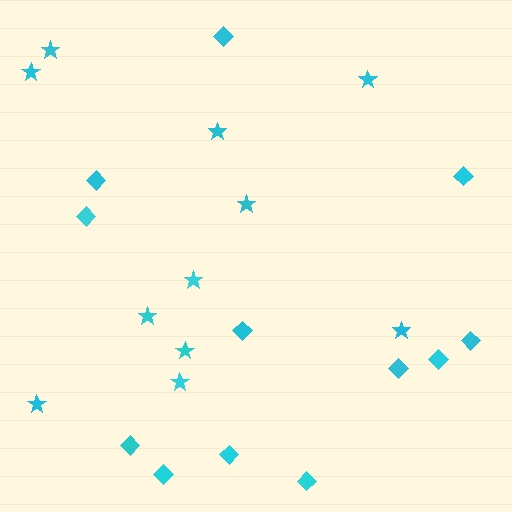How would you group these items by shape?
There are 2 groups: one group of stars (11) and one group of diamonds (12).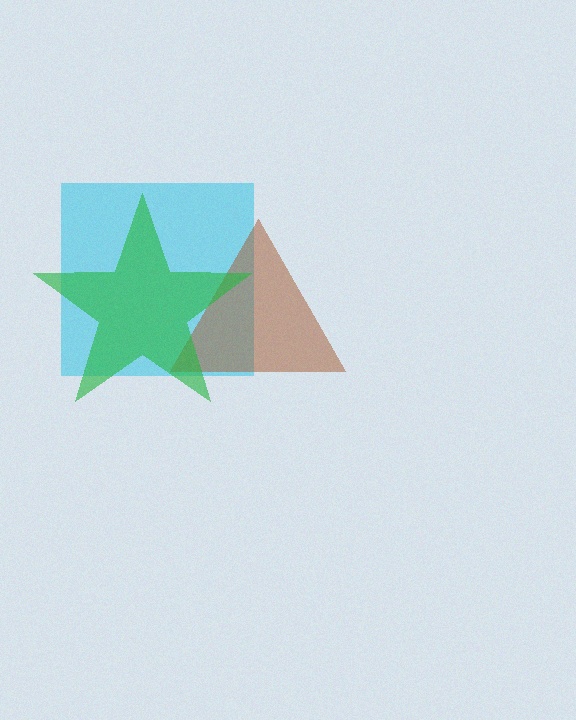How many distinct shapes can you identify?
There are 3 distinct shapes: a cyan square, a brown triangle, a green star.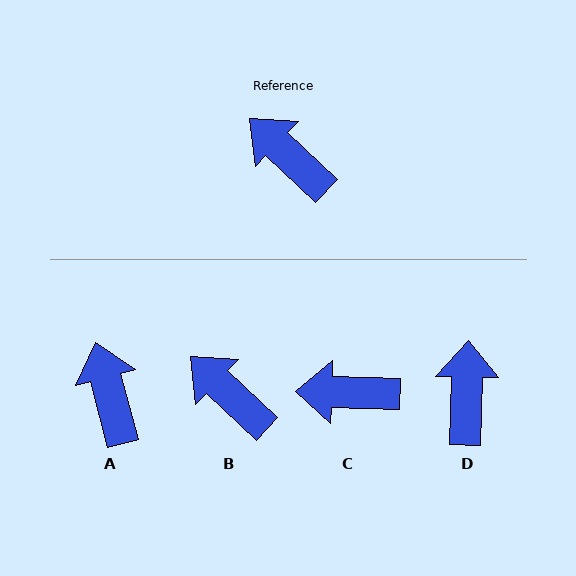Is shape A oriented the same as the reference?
No, it is off by about 32 degrees.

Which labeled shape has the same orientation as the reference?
B.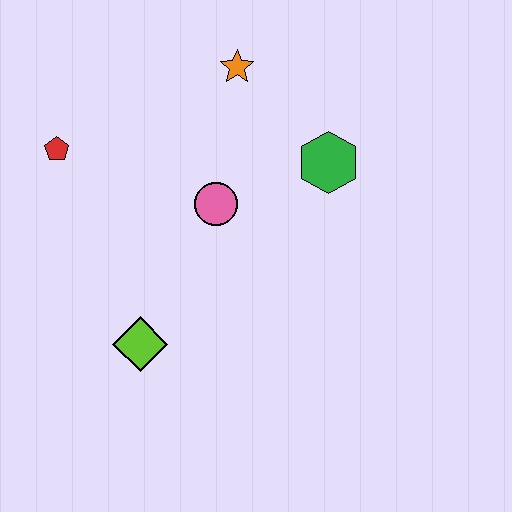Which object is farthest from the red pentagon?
The green hexagon is farthest from the red pentagon.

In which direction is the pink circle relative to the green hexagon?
The pink circle is to the left of the green hexagon.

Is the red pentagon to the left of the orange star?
Yes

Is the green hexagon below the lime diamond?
No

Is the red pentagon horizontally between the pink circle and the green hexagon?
No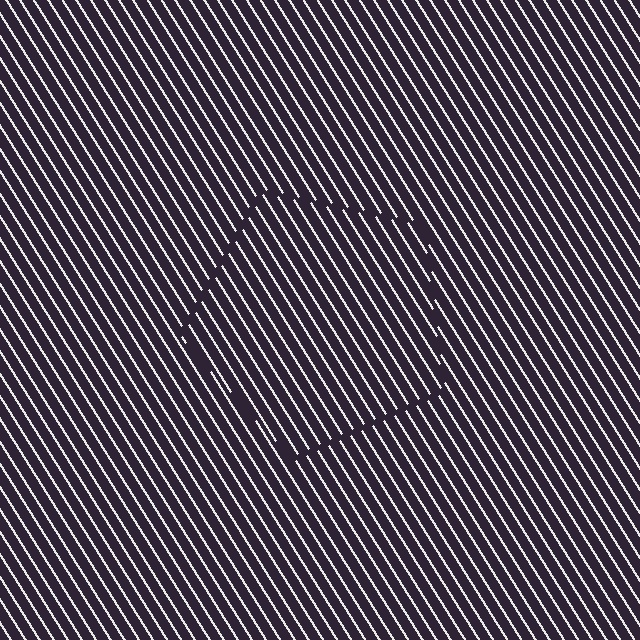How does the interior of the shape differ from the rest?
The interior of the shape contains the same grating, shifted by half a period — the contour is defined by the phase discontinuity where line-ends from the inner and outer gratings abut.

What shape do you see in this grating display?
An illusory pentagon. The interior of the shape contains the same grating, shifted by half a period — the contour is defined by the phase discontinuity where line-ends from the inner and outer gratings abut.